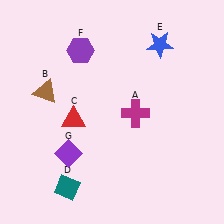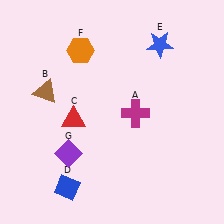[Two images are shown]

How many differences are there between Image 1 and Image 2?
There are 2 differences between the two images.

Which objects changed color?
D changed from teal to blue. F changed from purple to orange.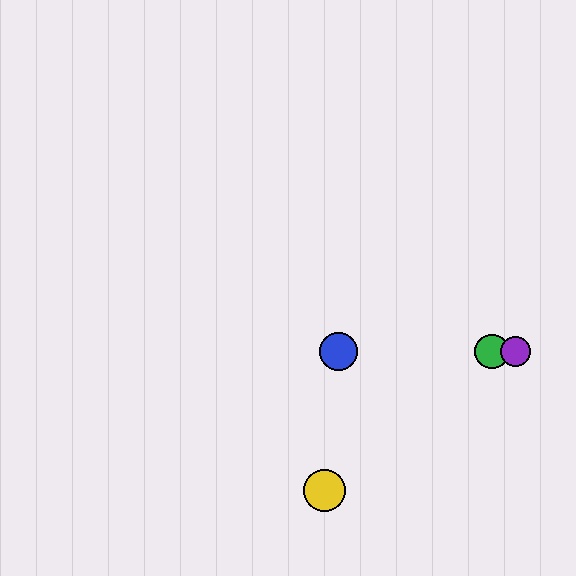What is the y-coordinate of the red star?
The red star is at y≈351.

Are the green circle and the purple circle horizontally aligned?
Yes, both are at y≈351.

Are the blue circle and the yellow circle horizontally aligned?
No, the blue circle is at y≈351 and the yellow circle is at y≈490.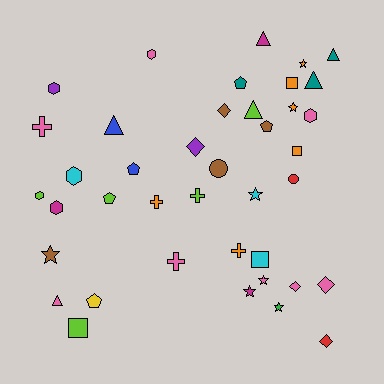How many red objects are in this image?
There are 2 red objects.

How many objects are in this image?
There are 40 objects.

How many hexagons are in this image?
There are 6 hexagons.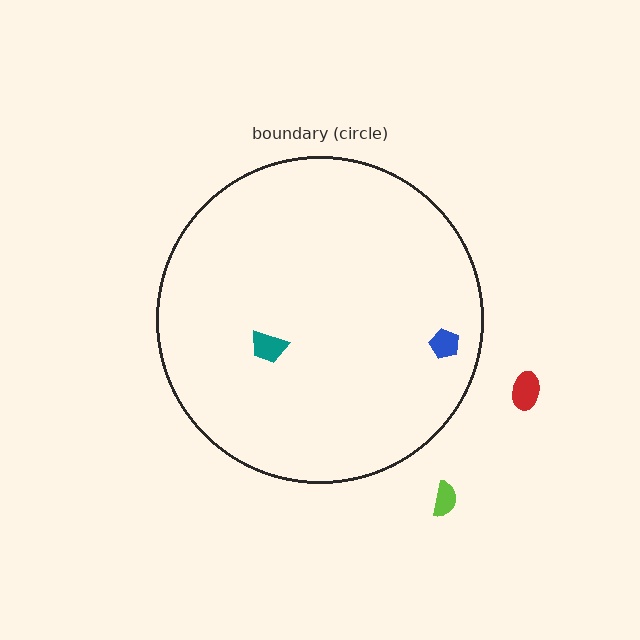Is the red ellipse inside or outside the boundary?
Outside.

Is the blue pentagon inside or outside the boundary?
Inside.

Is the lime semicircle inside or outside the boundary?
Outside.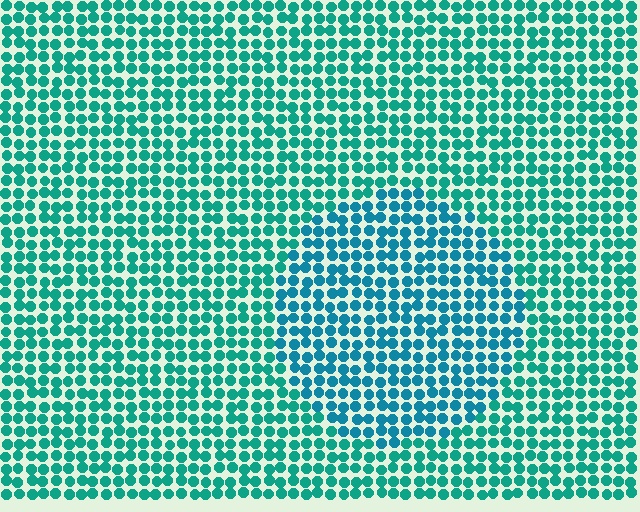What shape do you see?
I see a circle.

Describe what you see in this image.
The image is filled with small teal elements in a uniform arrangement. A circle-shaped region is visible where the elements are tinted to a slightly different hue, forming a subtle color boundary.